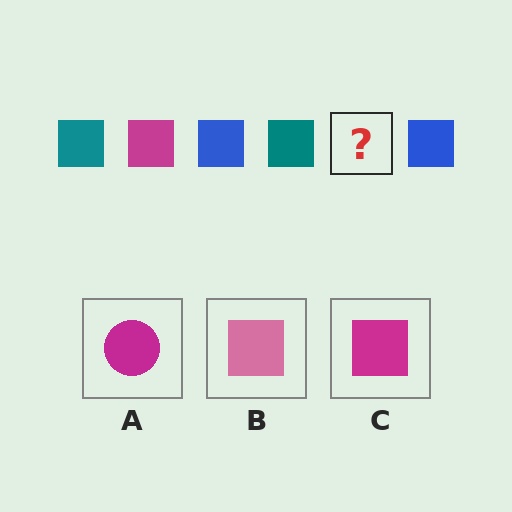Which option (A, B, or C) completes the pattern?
C.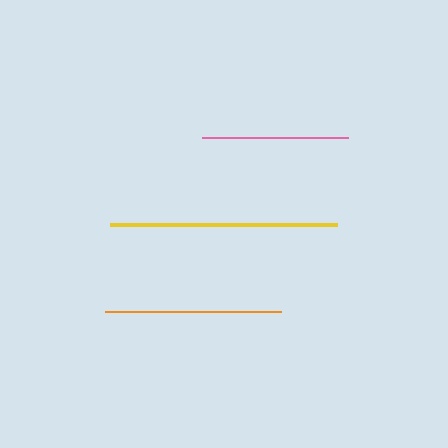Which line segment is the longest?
The yellow line is the longest at approximately 227 pixels.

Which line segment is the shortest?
The pink line is the shortest at approximately 146 pixels.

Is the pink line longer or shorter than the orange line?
The orange line is longer than the pink line.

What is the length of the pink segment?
The pink segment is approximately 146 pixels long.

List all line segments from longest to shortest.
From longest to shortest: yellow, orange, pink.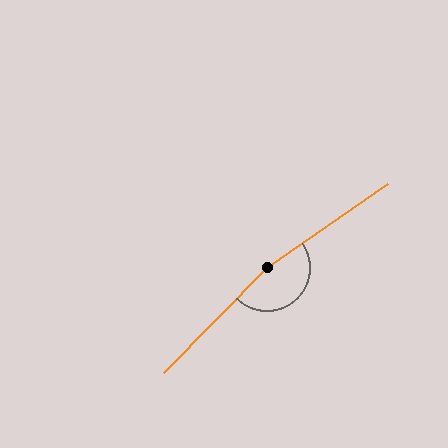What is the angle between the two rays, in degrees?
Approximately 169 degrees.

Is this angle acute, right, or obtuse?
It is obtuse.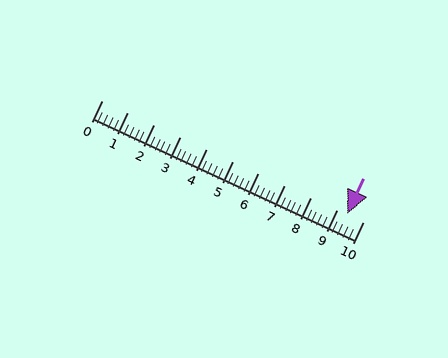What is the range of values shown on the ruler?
The ruler shows values from 0 to 10.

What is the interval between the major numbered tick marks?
The major tick marks are spaced 1 units apart.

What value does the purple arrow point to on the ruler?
The purple arrow points to approximately 9.4.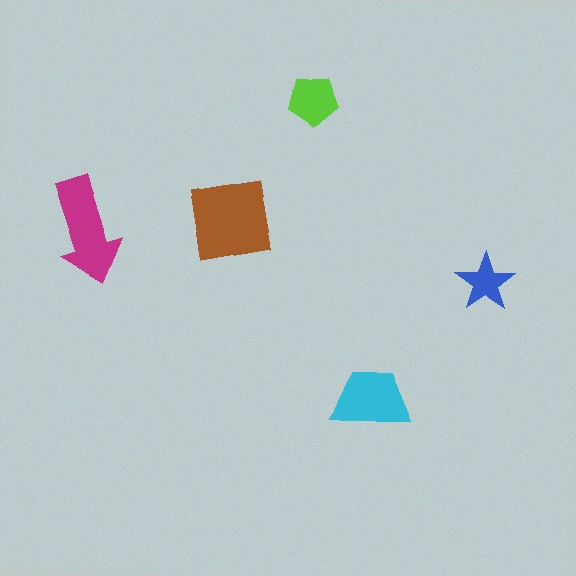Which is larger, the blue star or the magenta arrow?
The magenta arrow.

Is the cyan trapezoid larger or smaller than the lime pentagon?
Larger.